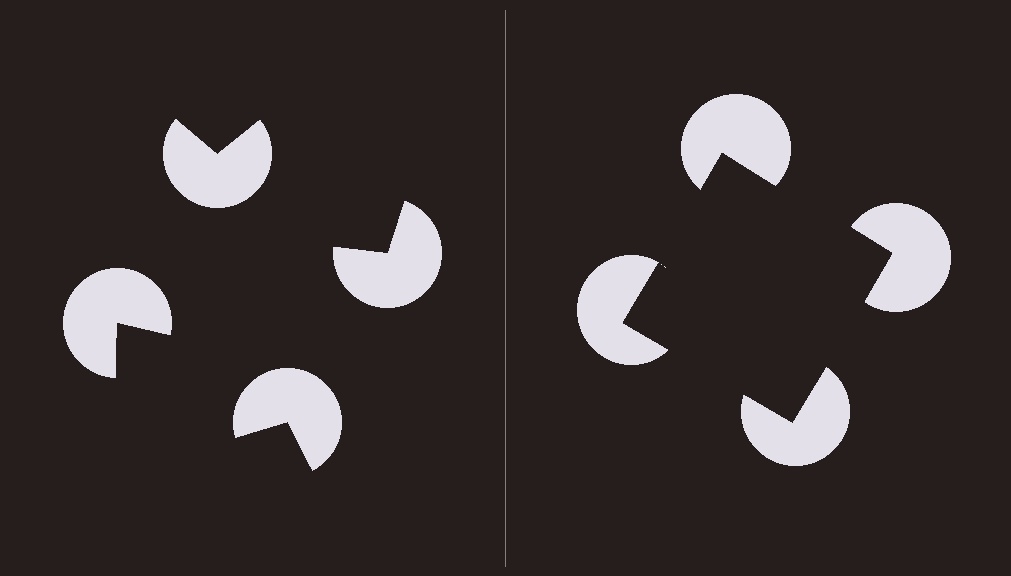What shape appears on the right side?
An illusory square.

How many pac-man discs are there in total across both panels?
8 — 4 on each side.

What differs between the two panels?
The pac-man discs are positioned identically on both sides; only the wedge orientations differ. On the right they align to a square; on the left they are misaligned.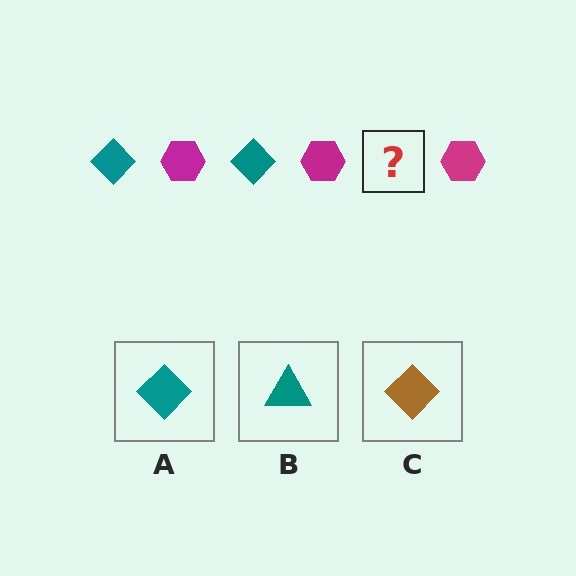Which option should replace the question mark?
Option A.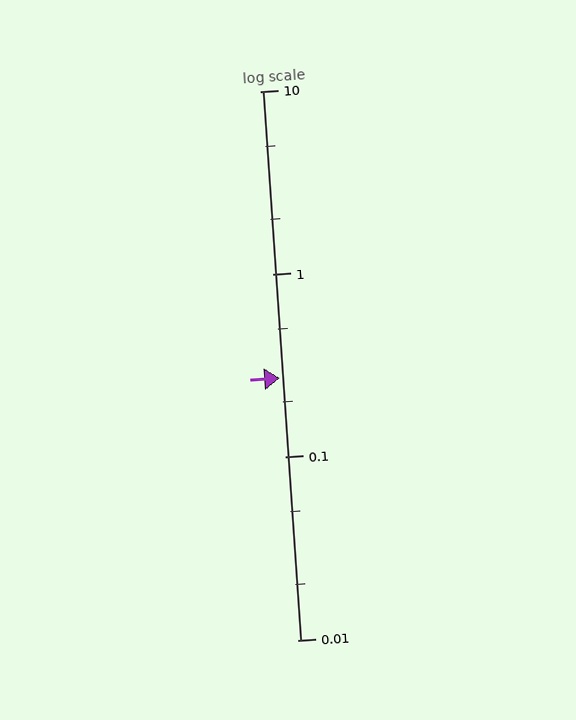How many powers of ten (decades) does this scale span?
The scale spans 3 decades, from 0.01 to 10.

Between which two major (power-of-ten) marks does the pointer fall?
The pointer is between 0.1 and 1.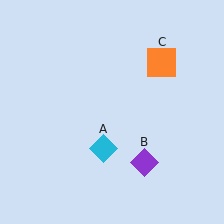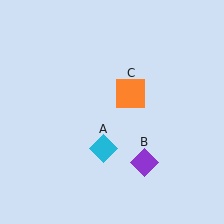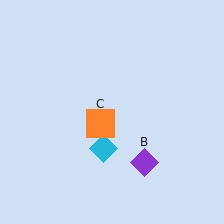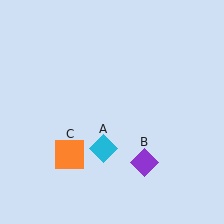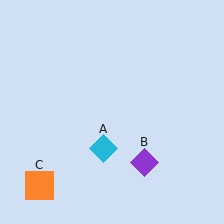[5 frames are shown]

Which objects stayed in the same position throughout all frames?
Cyan diamond (object A) and purple diamond (object B) remained stationary.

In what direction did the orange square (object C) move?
The orange square (object C) moved down and to the left.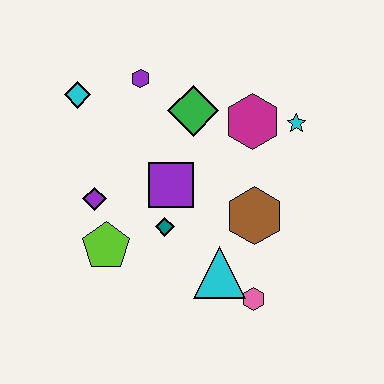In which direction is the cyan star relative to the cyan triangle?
The cyan star is above the cyan triangle.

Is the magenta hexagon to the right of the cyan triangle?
Yes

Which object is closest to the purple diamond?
The lime pentagon is closest to the purple diamond.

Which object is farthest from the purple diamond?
The cyan star is farthest from the purple diamond.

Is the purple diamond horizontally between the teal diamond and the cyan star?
No